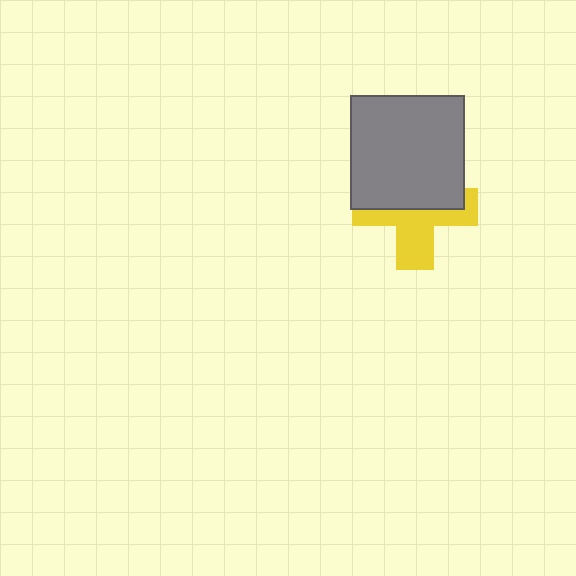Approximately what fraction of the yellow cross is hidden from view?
Roughly 51% of the yellow cross is hidden behind the gray square.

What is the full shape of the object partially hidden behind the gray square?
The partially hidden object is a yellow cross.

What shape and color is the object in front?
The object in front is a gray square.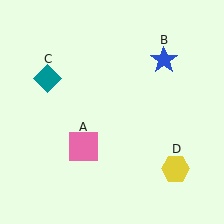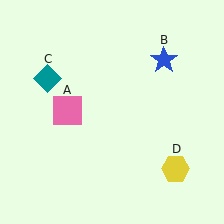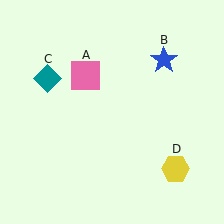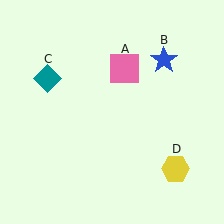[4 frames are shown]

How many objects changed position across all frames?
1 object changed position: pink square (object A).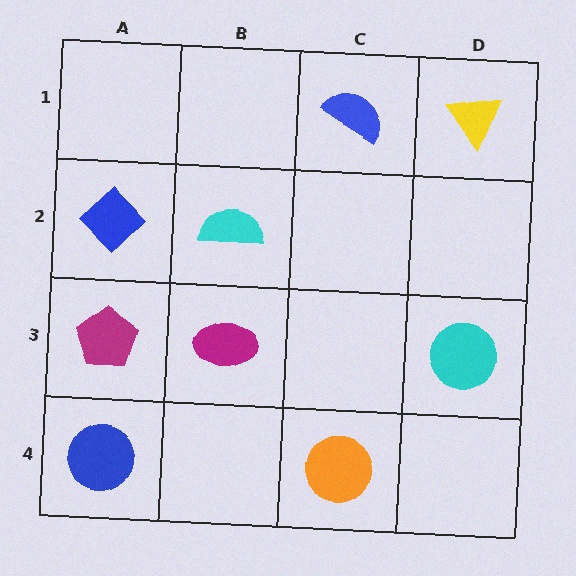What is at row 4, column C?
An orange circle.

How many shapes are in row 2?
2 shapes.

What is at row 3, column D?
A cyan circle.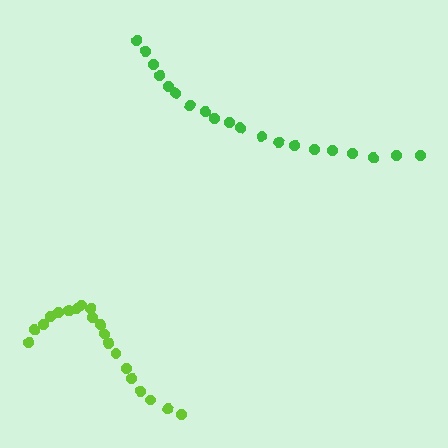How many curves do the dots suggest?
There are 2 distinct paths.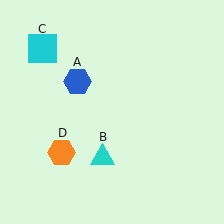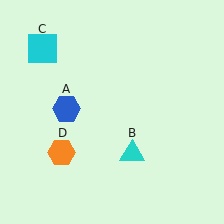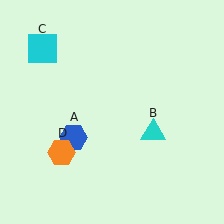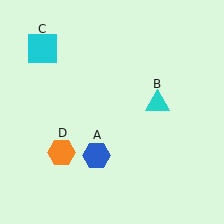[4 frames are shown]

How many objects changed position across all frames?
2 objects changed position: blue hexagon (object A), cyan triangle (object B).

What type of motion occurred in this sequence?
The blue hexagon (object A), cyan triangle (object B) rotated counterclockwise around the center of the scene.